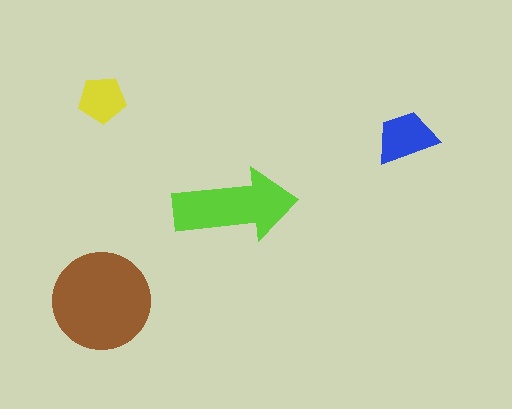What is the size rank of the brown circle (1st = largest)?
1st.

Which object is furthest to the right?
The blue trapezoid is rightmost.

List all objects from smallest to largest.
The yellow pentagon, the blue trapezoid, the lime arrow, the brown circle.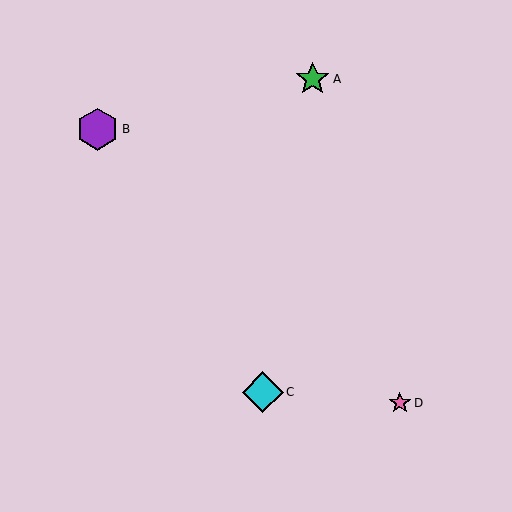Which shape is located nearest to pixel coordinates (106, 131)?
The purple hexagon (labeled B) at (98, 129) is nearest to that location.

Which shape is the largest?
The purple hexagon (labeled B) is the largest.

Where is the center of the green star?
The center of the green star is at (313, 79).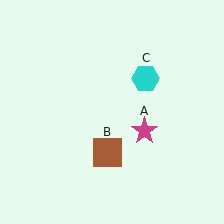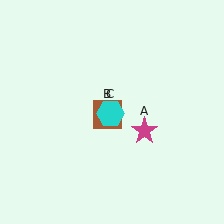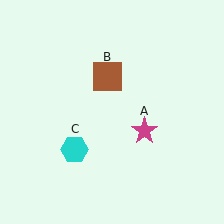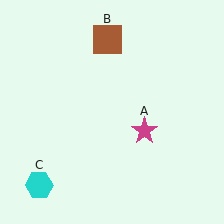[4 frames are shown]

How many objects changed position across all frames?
2 objects changed position: brown square (object B), cyan hexagon (object C).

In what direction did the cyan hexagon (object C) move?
The cyan hexagon (object C) moved down and to the left.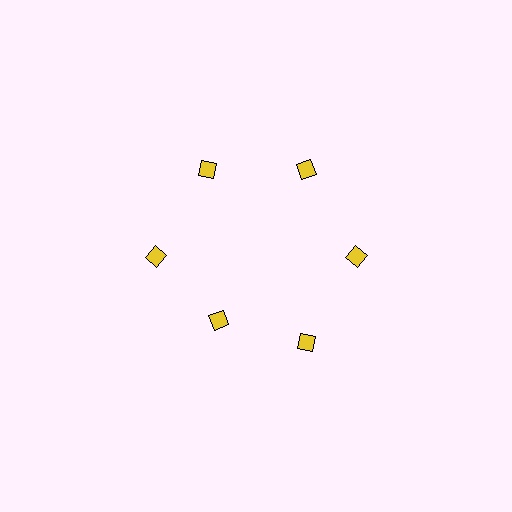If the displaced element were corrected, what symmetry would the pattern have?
It would have 6-fold rotational symmetry — the pattern would map onto itself every 60 degrees.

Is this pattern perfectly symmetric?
No. The 6 yellow diamonds are arranged in a ring, but one element near the 7 o'clock position is pulled inward toward the center, breaking the 6-fold rotational symmetry.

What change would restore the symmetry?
The symmetry would be restored by moving it outward, back onto the ring so that all 6 diamonds sit at equal angles and equal distance from the center.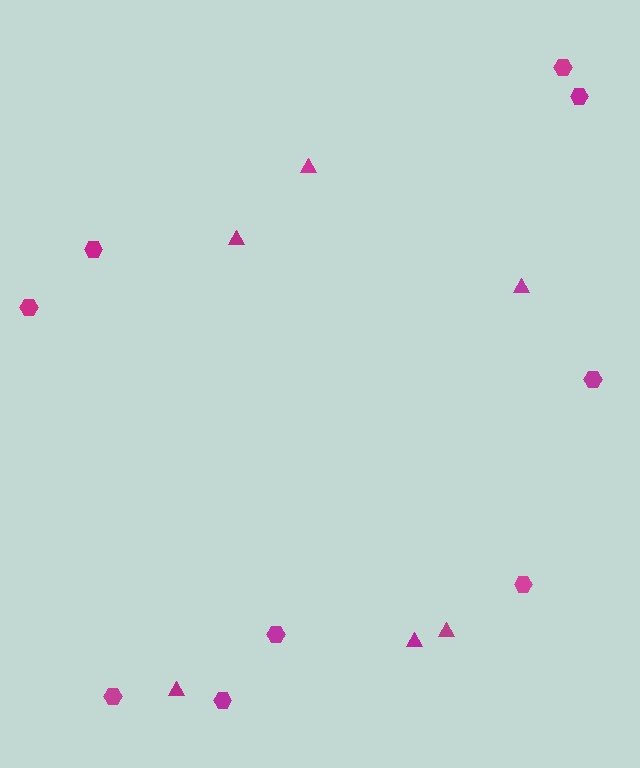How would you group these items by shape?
There are 2 groups: one group of hexagons (9) and one group of triangles (6).